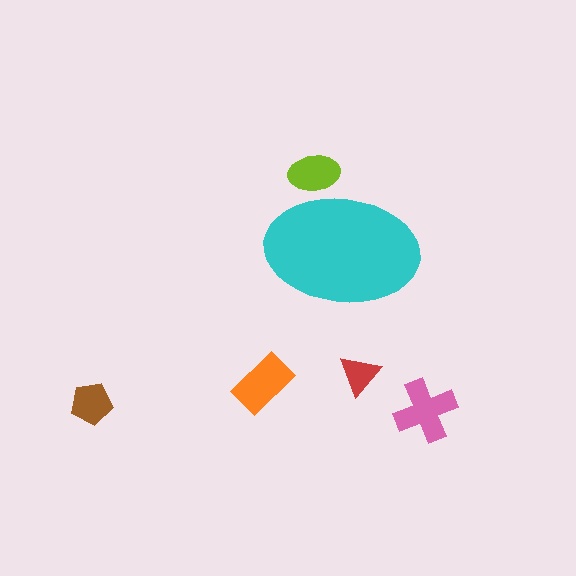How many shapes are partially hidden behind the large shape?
1 shape is partially hidden.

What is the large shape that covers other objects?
A cyan ellipse.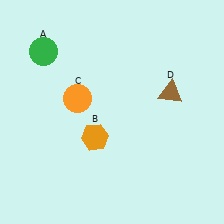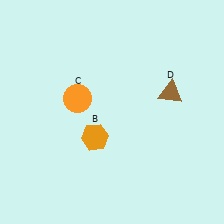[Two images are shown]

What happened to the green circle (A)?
The green circle (A) was removed in Image 2. It was in the top-left area of Image 1.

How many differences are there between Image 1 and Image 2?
There is 1 difference between the two images.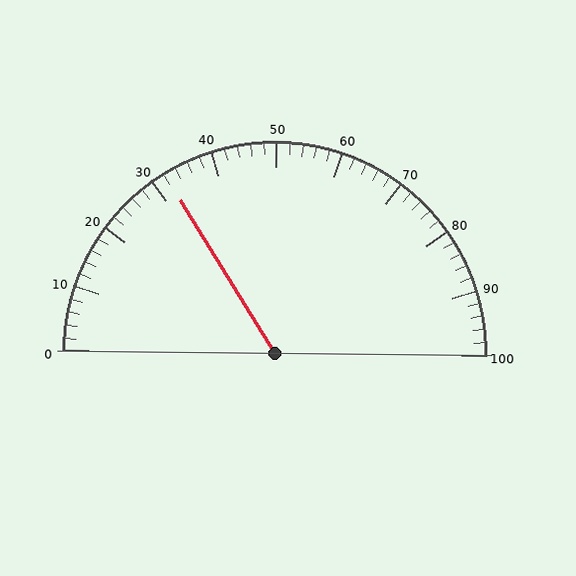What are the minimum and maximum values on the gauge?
The gauge ranges from 0 to 100.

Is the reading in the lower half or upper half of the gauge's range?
The reading is in the lower half of the range (0 to 100).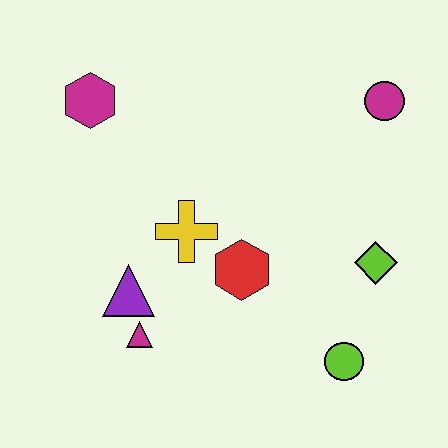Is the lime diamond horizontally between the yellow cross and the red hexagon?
No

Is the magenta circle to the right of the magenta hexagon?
Yes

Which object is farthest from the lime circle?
The magenta hexagon is farthest from the lime circle.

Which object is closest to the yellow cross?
The red hexagon is closest to the yellow cross.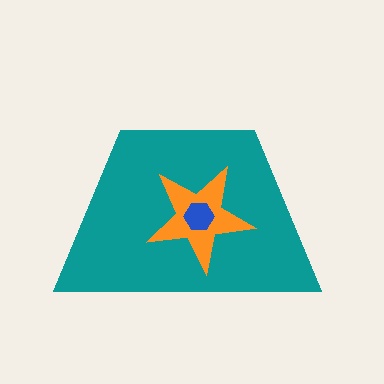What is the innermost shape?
The blue hexagon.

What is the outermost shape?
The teal trapezoid.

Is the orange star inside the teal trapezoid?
Yes.